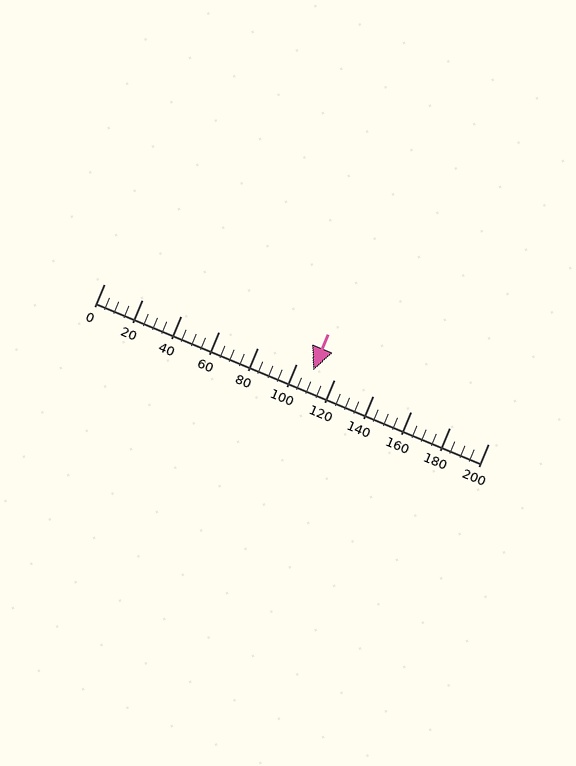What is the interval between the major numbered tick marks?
The major tick marks are spaced 20 units apart.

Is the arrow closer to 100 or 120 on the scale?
The arrow is closer to 100.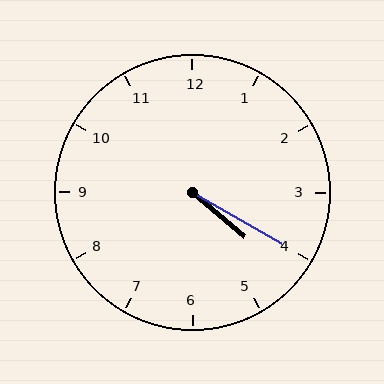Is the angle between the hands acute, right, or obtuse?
It is acute.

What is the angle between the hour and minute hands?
Approximately 10 degrees.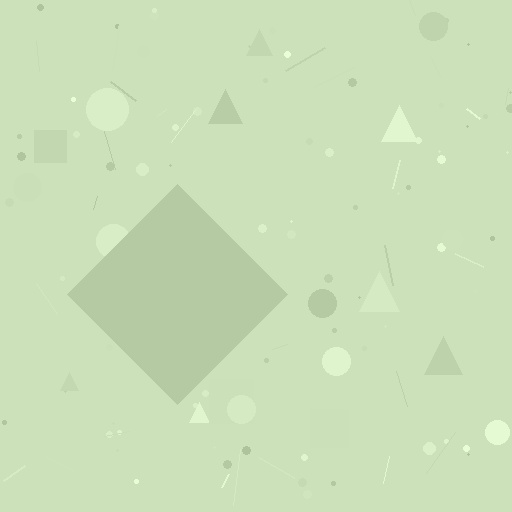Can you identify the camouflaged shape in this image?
The camouflaged shape is a diamond.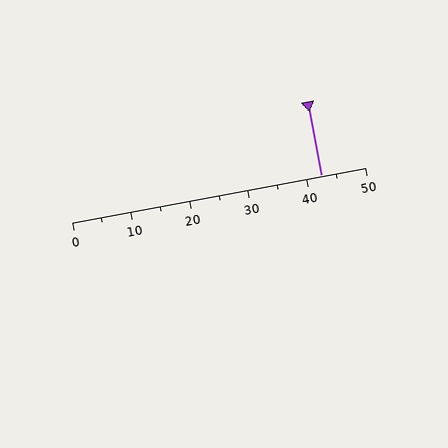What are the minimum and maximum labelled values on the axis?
The axis runs from 0 to 50.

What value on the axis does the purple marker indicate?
The marker indicates approximately 42.5.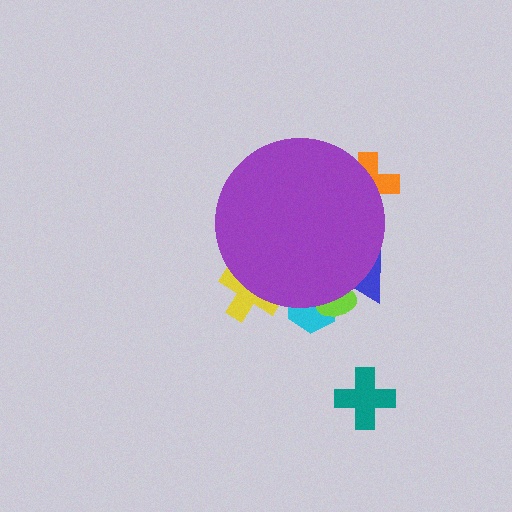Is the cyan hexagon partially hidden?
Yes, the cyan hexagon is partially hidden behind the purple circle.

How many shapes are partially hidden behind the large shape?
5 shapes are partially hidden.